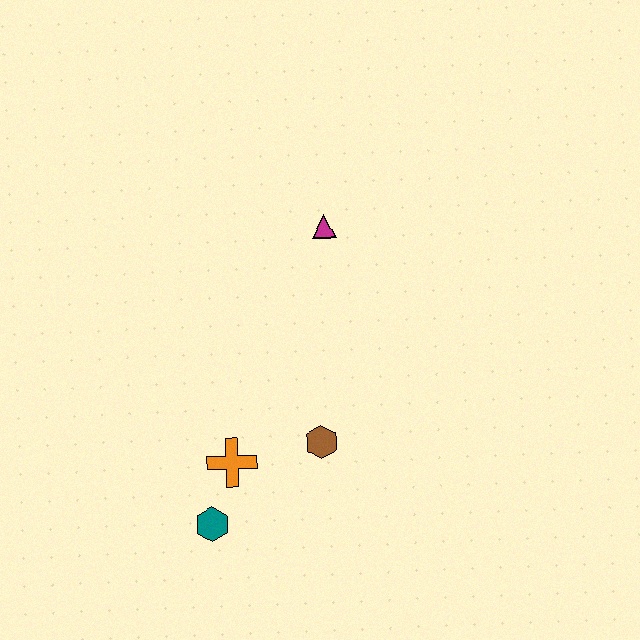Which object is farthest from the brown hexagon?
The magenta triangle is farthest from the brown hexagon.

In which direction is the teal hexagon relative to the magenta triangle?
The teal hexagon is below the magenta triangle.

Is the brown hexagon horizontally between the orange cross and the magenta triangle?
Yes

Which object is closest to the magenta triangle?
The brown hexagon is closest to the magenta triangle.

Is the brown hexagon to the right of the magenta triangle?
No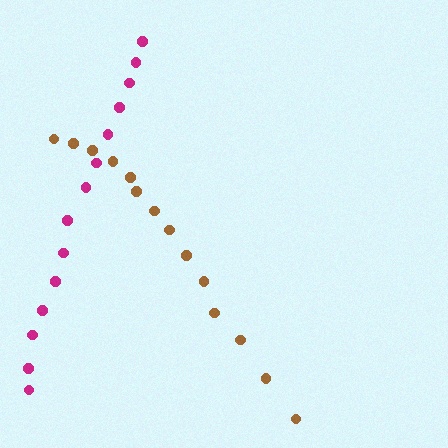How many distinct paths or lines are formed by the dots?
There are 2 distinct paths.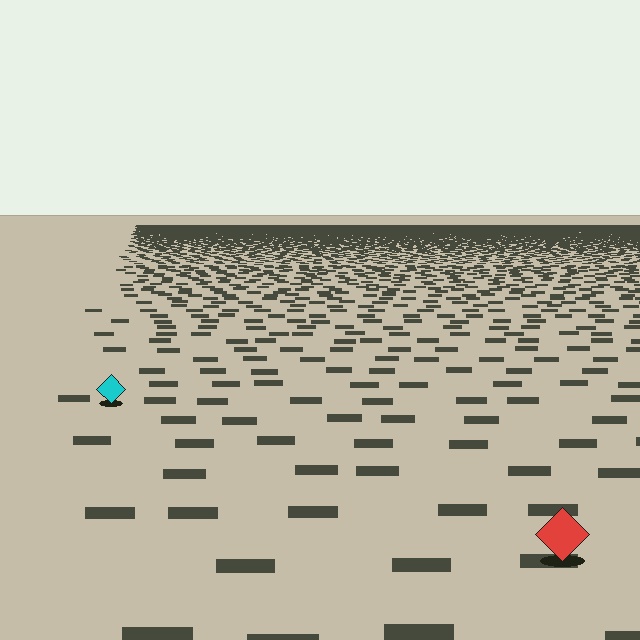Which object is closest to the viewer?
The red diamond is closest. The texture marks near it are larger and more spread out.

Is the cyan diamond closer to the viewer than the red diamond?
No. The red diamond is closer — you can tell from the texture gradient: the ground texture is coarser near it.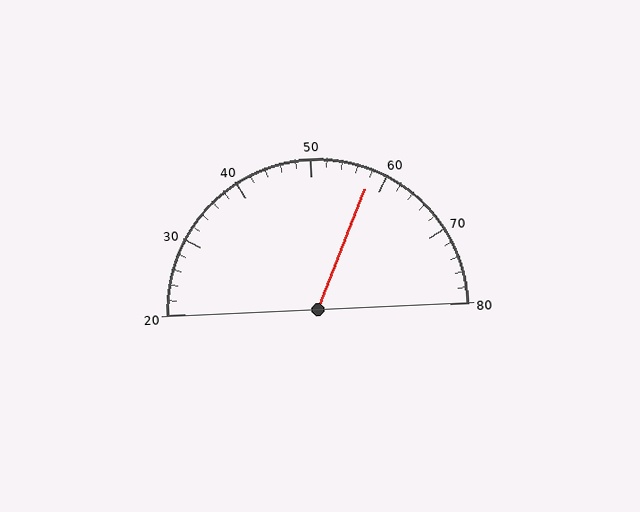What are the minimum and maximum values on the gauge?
The gauge ranges from 20 to 80.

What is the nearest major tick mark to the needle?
The nearest major tick mark is 60.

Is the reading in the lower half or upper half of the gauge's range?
The reading is in the upper half of the range (20 to 80).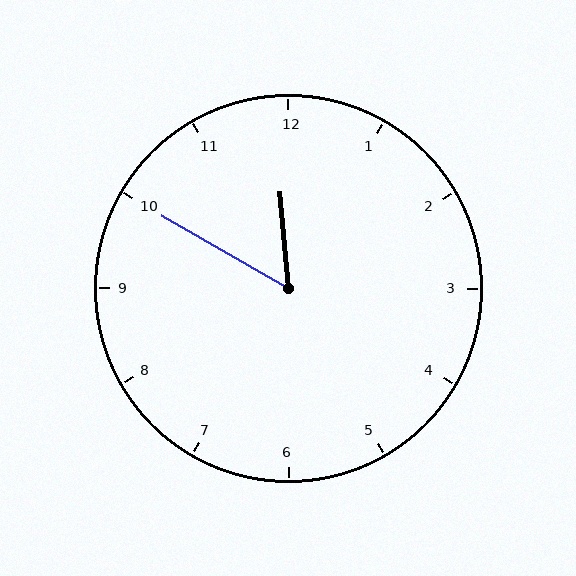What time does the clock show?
11:50.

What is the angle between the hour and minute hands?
Approximately 55 degrees.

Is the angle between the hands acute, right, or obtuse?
It is acute.